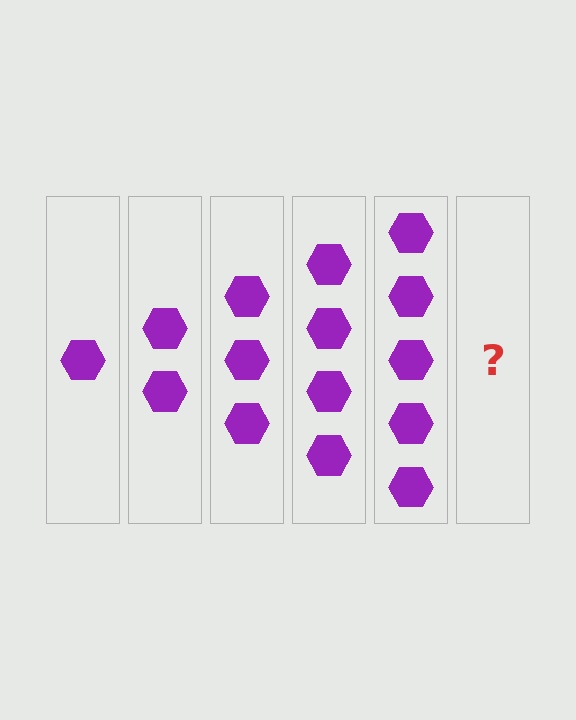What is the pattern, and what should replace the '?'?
The pattern is that each step adds one more hexagon. The '?' should be 6 hexagons.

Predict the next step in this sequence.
The next step is 6 hexagons.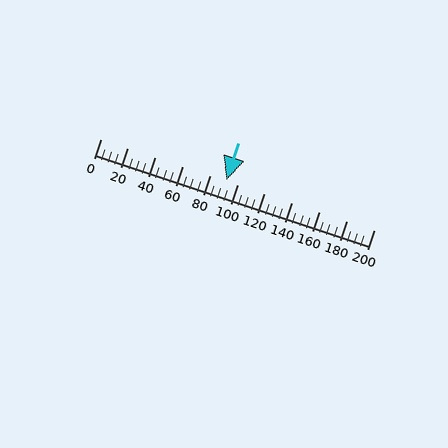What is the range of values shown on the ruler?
The ruler shows values from 0 to 200.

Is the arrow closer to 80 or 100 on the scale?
The arrow is closer to 100.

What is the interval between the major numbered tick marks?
The major tick marks are spaced 20 units apart.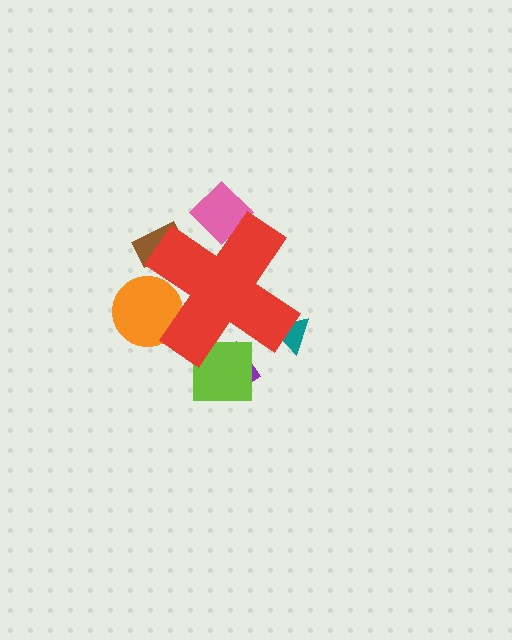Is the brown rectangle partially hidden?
Yes, the brown rectangle is partially hidden behind the red cross.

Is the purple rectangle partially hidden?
Yes, the purple rectangle is partially hidden behind the red cross.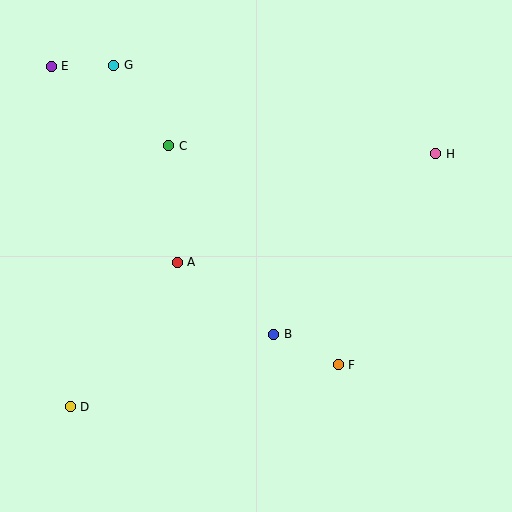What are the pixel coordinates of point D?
Point D is at (70, 407).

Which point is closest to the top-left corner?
Point E is closest to the top-left corner.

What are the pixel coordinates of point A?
Point A is at (177, 262).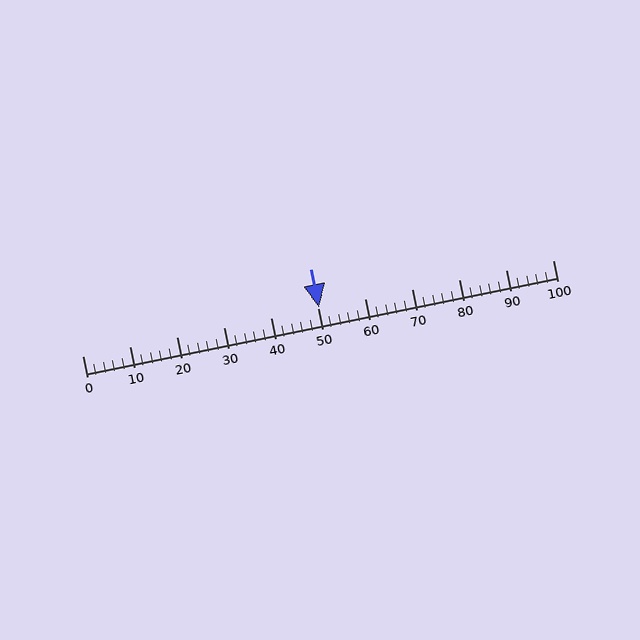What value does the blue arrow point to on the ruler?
The blue arrow points to approximately 50.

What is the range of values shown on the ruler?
The ruler shows values from 0 to 100.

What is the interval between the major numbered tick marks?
The major tick marks are spaced 10 units apart.